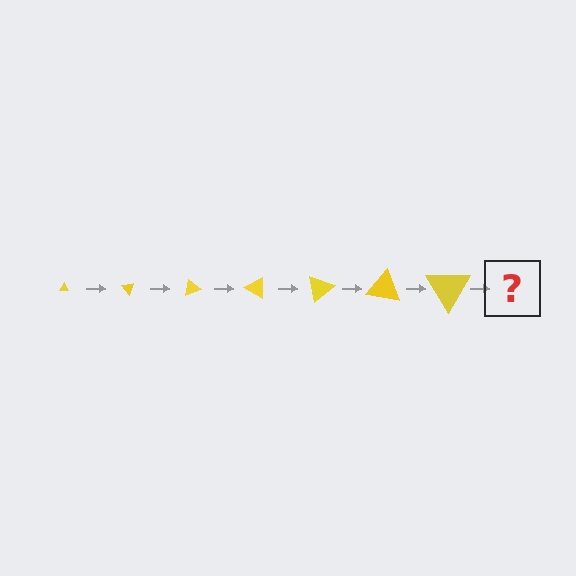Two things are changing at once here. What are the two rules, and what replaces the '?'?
The two rules are that the triangle grows larger each step and it rotates 50 degrees each step. The '?' should be a triangle, larger than the previous one and rotated 350 degrees from the start.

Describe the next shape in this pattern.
It should be a triangle, larger than the previous one and rotated 350 degrees from the start.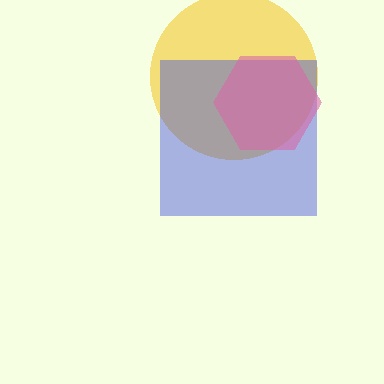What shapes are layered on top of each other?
The layered shapes are: a yellow circle, a blue square, a pink hexagon.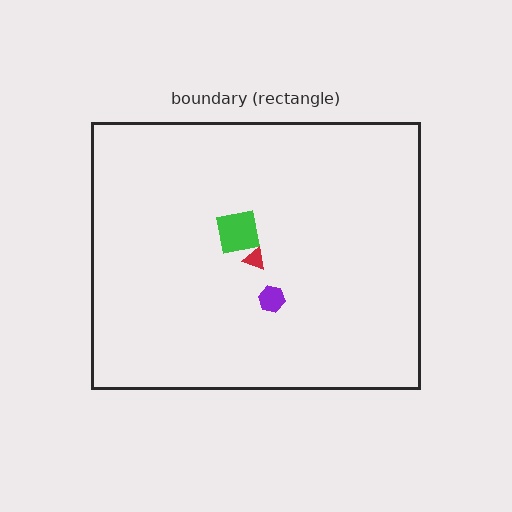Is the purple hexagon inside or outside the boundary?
Inside.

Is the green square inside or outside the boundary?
Inside.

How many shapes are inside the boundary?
3 inside, 0 outside.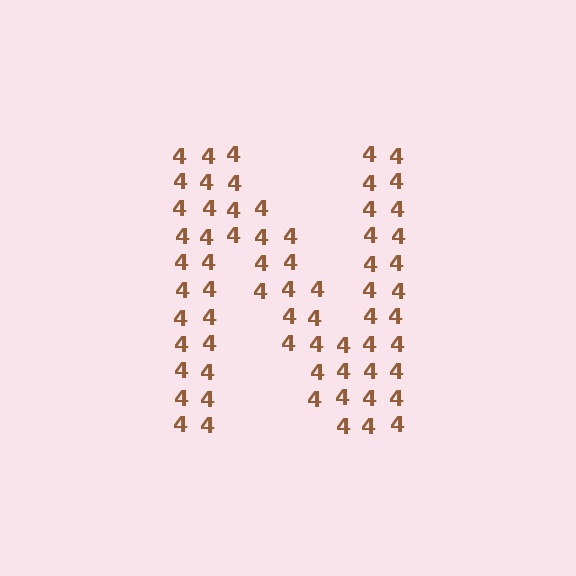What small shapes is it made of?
It is made of small digit 4's.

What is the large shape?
The large shape is the letter N.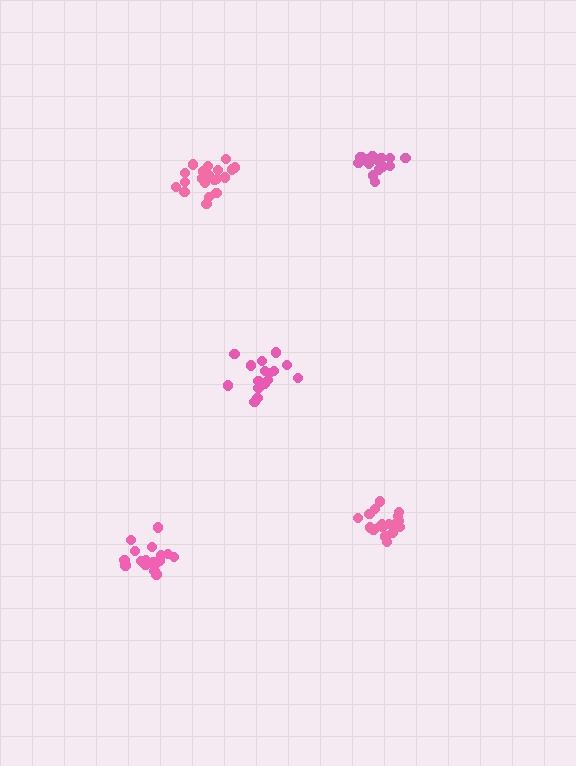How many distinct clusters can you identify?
There are 5 distinct clusters.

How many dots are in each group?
Group 1: 18 dots, Group 2: 16 dots, Group 3: 16 dots, Group 4: 21 dots, Group 5: 19 dots (90 total).